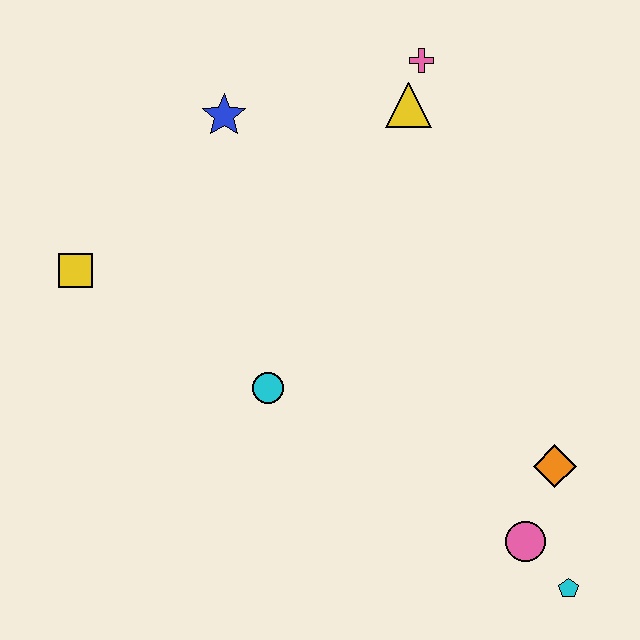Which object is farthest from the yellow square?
The cyan pentagon is farthest from the yellow square.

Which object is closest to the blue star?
The yellow triangle is closest to the blue star.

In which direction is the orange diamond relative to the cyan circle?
The orange diamond is to the right of the cyan circle.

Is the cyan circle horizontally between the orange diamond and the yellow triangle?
No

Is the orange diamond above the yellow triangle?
No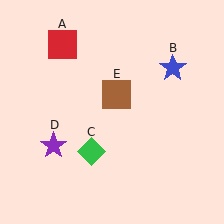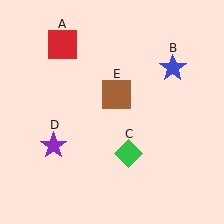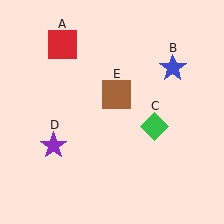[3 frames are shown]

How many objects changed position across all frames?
1 object changed position: green diamond (object C).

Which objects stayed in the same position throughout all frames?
Red square (object A) and blue star (object B) and purple star (object D) and brown square (object E) remained stationary.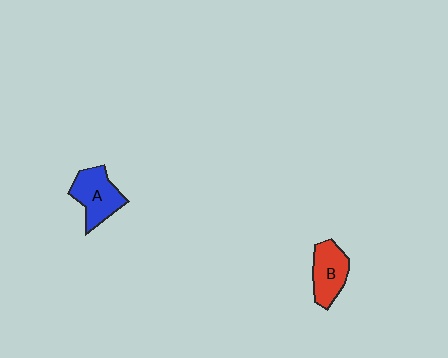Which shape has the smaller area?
Shape B (red).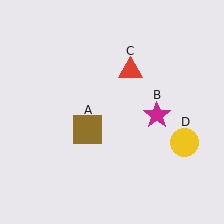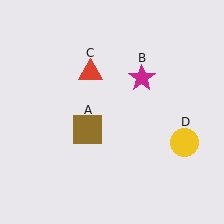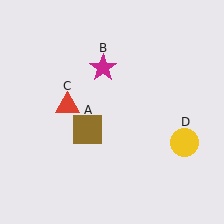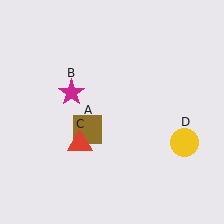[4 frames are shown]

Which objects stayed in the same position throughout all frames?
Brown square (object A) and yellow circle (object D) remained stationary.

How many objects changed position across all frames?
2 objects changed position: magenta star (object B), red triangle (object C).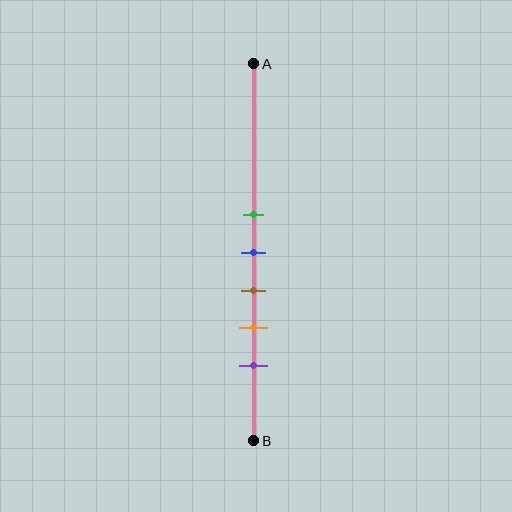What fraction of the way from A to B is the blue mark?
The blue mark is approximately 50% (0.5) of the way from A to B.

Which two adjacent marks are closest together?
The green and blue marks are the closest adjacent pair.